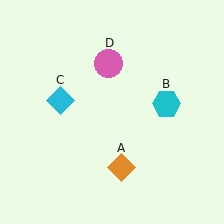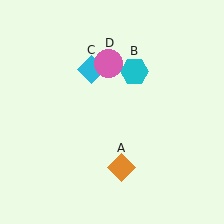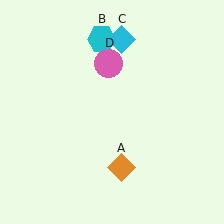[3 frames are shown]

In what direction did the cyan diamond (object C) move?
The cyan diamond (object C) moved up and to the right.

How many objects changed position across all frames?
2 objects changed position: cyan hexagon (object B), cyan diamond (object C).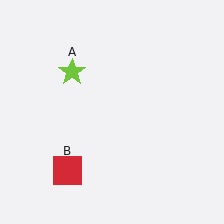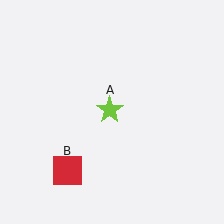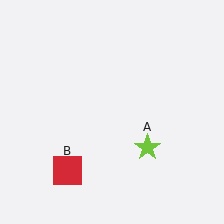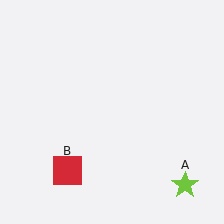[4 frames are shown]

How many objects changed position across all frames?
1 object changed position: lime star (object A).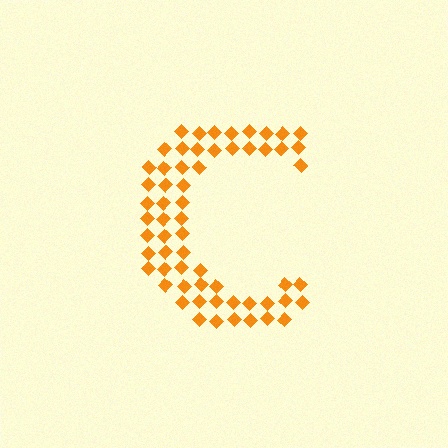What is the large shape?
The large shape is the letter C.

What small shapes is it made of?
It is made of small diamonds.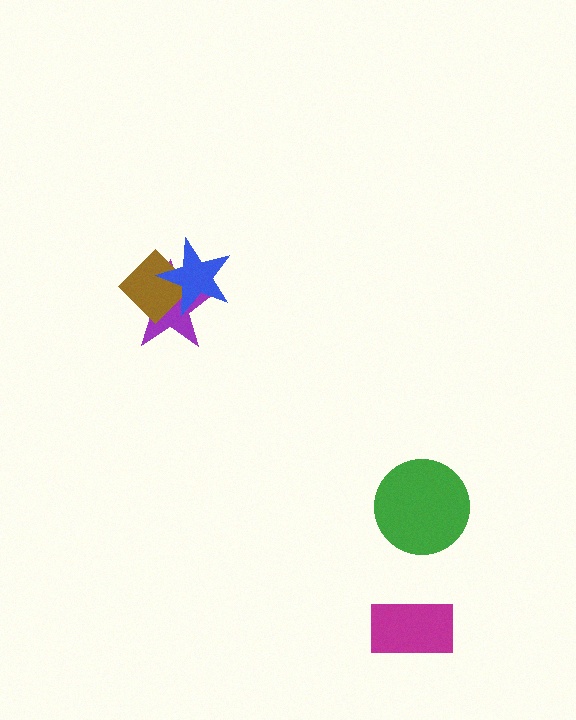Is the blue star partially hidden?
No, no other shape covers it.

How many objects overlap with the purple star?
2 objects overlap with the purple star.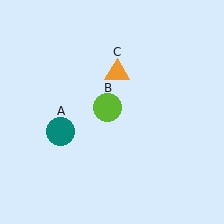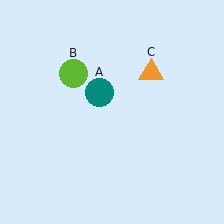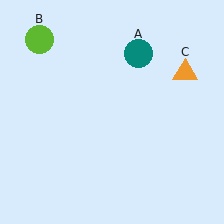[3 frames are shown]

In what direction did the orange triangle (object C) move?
The orange triangle (object C) moved right.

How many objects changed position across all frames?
3 objects changed position: teal circle (object A), lime circle (object B), orange triangle (object C).